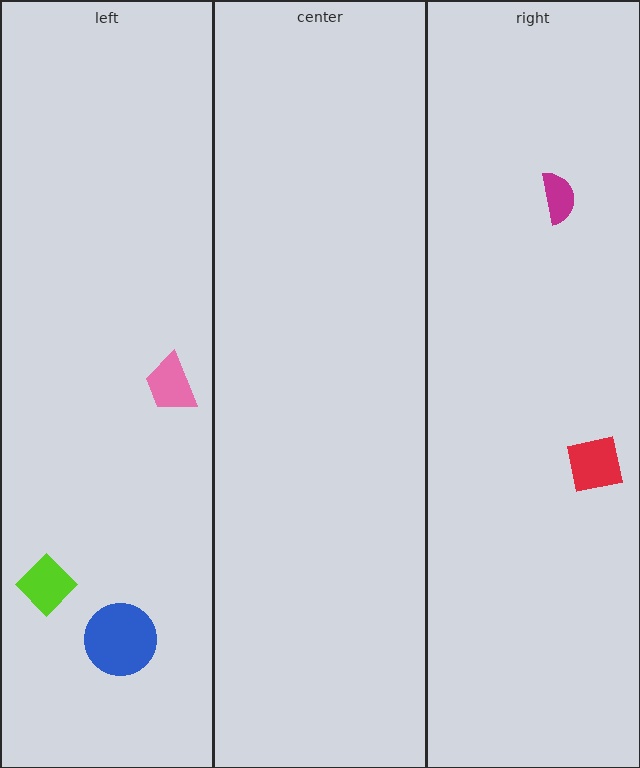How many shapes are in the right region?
2.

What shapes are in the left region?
The blue circle, the pink trapezoid, the lime diamond.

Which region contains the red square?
The right region.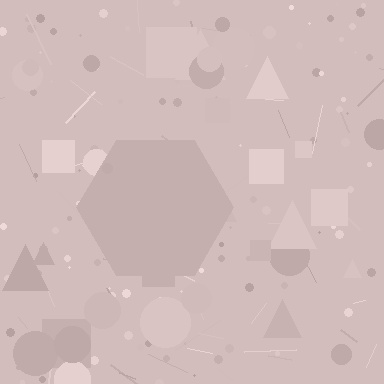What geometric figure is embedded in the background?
A hexagon is embedded in the background.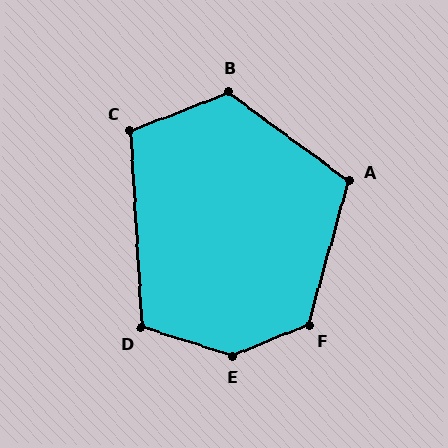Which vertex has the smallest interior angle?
C, at approximately 108 degrees.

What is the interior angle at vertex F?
Approximately 127 degrees (obtuse).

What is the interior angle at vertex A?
Approximately 111 degrees (obtuse).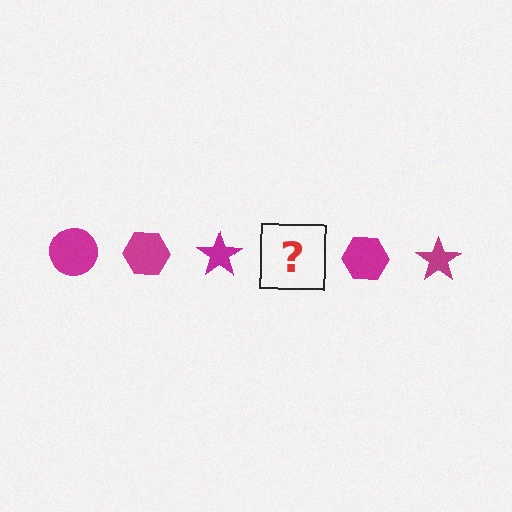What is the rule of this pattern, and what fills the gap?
The rule is that the pattern cycles through circle, hexagon, star shapes in magenta. The gap should be filled with a magenta circle.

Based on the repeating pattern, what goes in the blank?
The blank should be a magenta circle.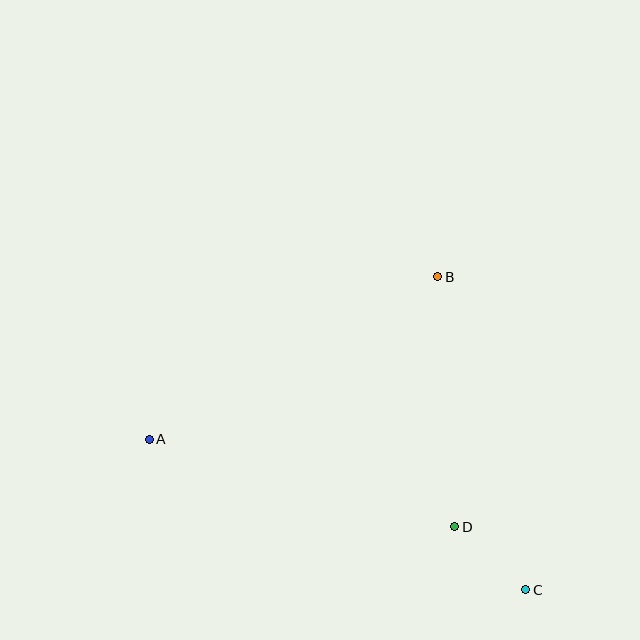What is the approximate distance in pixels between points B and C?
The distance between B and C is approximately 325 pixels.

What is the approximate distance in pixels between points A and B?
The distance between A and B is approximately 331 pixels.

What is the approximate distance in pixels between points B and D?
The distance between B and D is approximately 250 pixels.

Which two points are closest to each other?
Points C and D are closest to each other.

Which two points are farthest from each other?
Points A and C are farthest from each other.